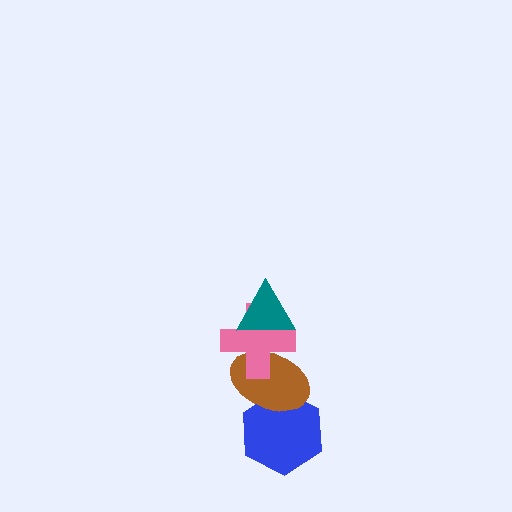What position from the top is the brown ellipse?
The brown ellipse is 3rd from the top.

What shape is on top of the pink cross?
The teal triangle is on top of the pink cross.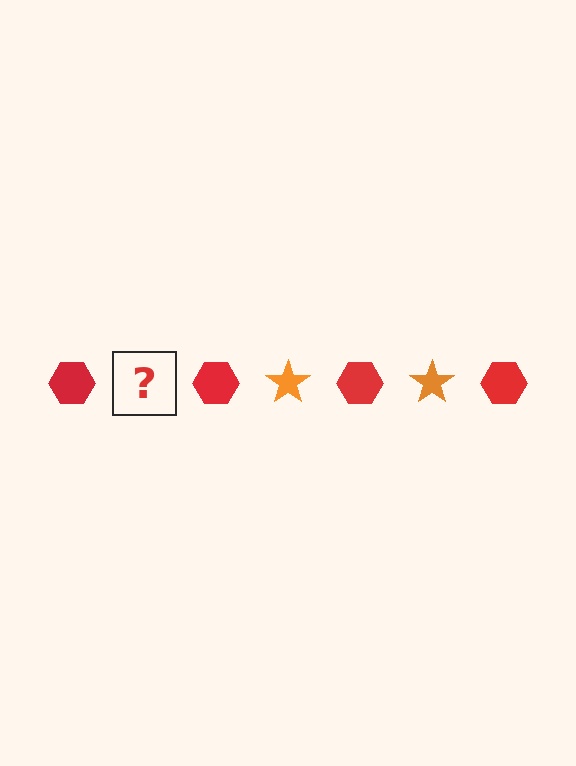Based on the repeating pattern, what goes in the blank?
The blank should be an orange star.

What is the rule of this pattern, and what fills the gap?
The rule is that the pattern alternates between red hexagon and orange star. The gap should be filled with an orange star.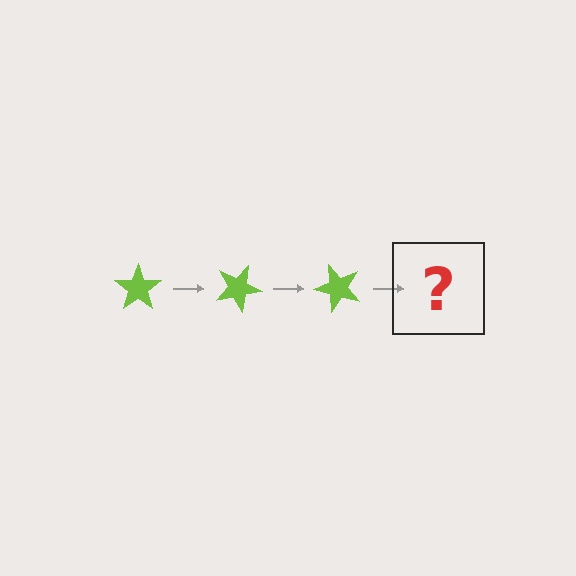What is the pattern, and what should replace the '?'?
The pattern is that the star rotates 25 degrees each step. The '?' should be a lime star rotated 75 degrees.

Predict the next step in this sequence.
The next step is a lime star rotated 75 degrees.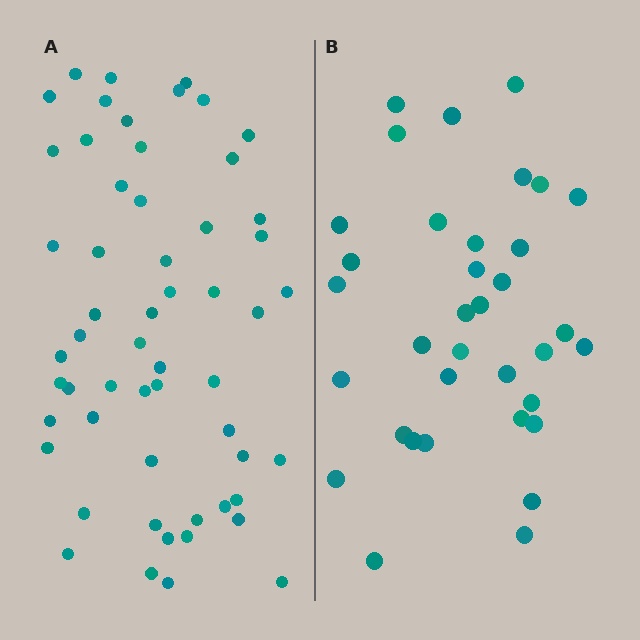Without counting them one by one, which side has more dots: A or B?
Region A (the left region) has more dots.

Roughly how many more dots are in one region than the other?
Region A has approximately 20 more dots than region B.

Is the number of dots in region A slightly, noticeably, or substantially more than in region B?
Region A has substantially more. The ratio is roughly 1.6 to 1.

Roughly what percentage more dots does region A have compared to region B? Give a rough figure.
About 60% more.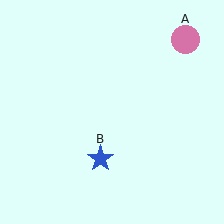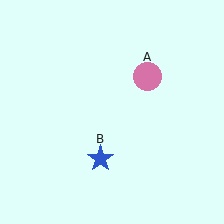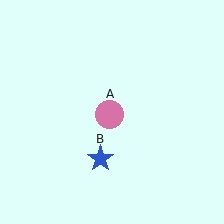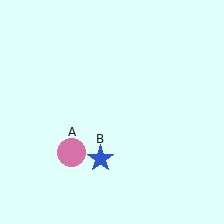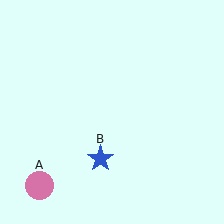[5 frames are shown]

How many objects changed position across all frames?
1 object changed position: pink circle (object A).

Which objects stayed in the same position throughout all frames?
Blue star (object B) remained stationary.